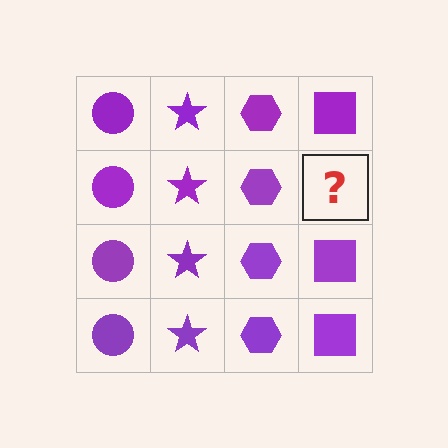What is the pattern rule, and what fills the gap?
The rule is that each column has a consistent shape. The gap should be filled with a purple square.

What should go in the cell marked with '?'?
The missing cell should contain a purple square.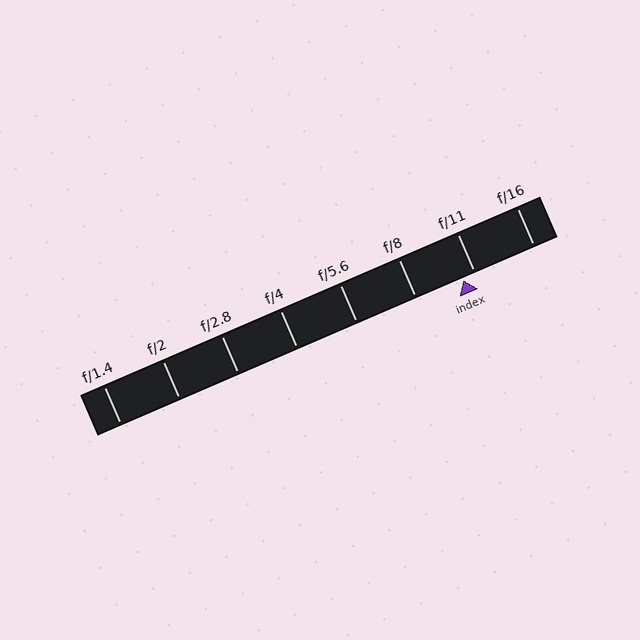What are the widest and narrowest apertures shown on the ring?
The widest aperture shown is f/1.4 and the narrowest is f/16.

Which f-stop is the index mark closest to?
The index mark is closest to f/11.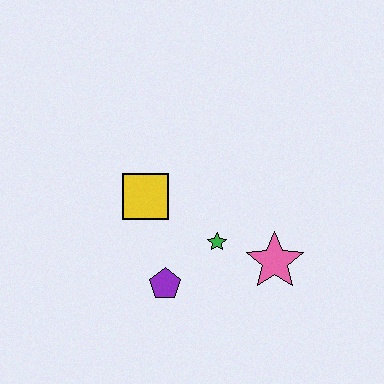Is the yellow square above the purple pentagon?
Yes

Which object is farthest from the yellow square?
The pink star is farthest from the yellow square.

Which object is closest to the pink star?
The green star is closest to the pink star.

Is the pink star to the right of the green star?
Yes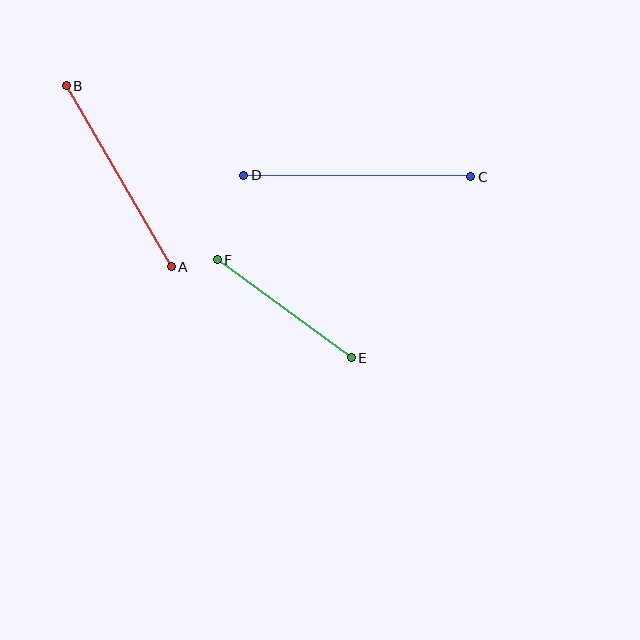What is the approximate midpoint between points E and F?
The midpoint is at approximately (284, 309) pixels.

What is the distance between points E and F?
The distance is approximately 166 pixels.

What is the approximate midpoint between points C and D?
The midpoint is at approximately (357, 176) pixels.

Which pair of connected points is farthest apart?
Points C and D are farthest apart.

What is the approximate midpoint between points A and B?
The midpoint is at approximately (119, 176) pixels.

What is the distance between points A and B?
The distance is approximately 209 pixels.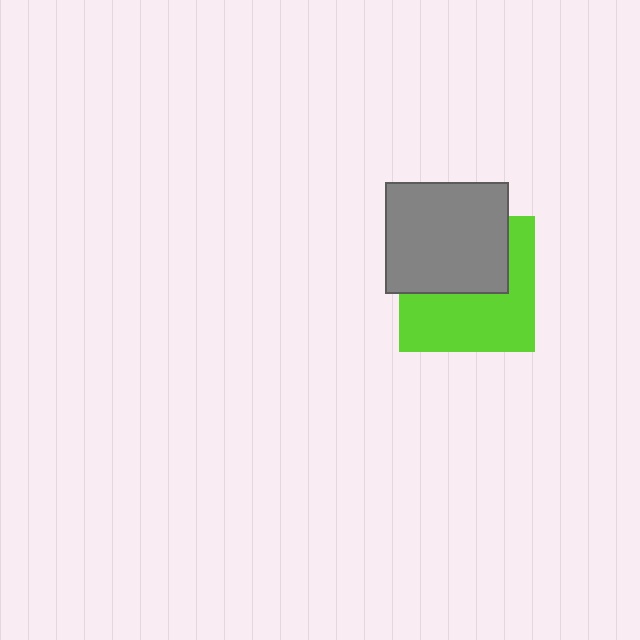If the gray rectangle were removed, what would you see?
You would see the complete lime square.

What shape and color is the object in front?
The object in front is a gray rectangle.